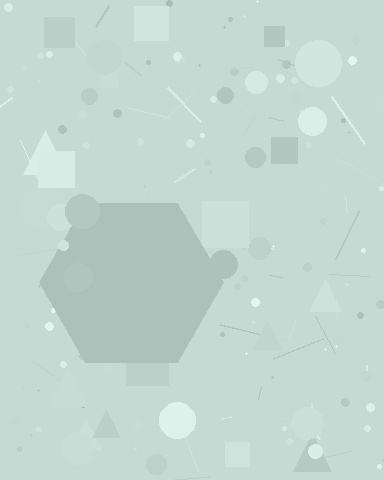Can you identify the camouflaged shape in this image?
The camouflaged shape is a hexagon.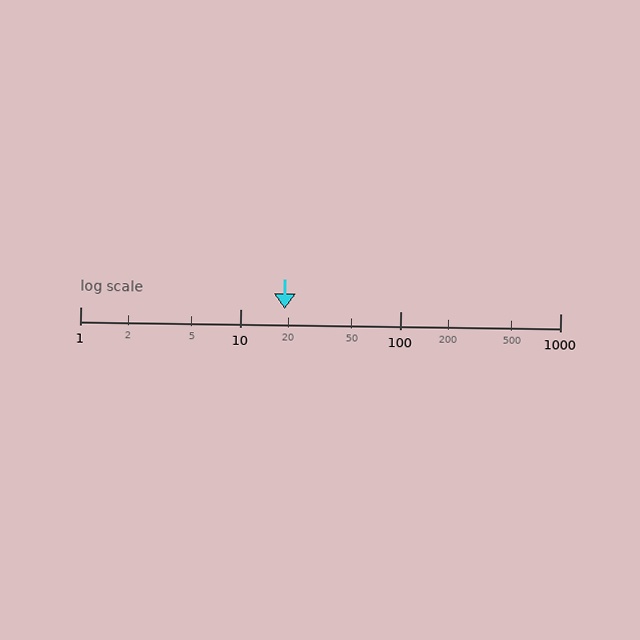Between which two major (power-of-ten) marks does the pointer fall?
The pointer is between 10 and 100.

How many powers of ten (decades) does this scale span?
The scale spans 3 decades, from 1 to 1000.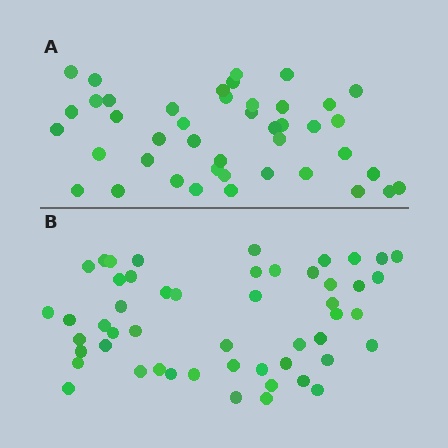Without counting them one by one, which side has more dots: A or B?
Region B (the bottom region) has more dots.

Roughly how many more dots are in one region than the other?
Region B has roughly 8 or so more dots than region A.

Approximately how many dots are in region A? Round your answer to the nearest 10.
About 40 dots. (The exact count is 43, which rounds to 40.)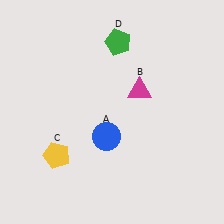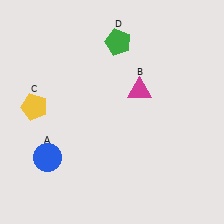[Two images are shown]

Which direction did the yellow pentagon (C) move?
The yellow pentagon (C) moved up.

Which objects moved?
The objects that moved are: the blue circle (A), the yellow pentagon (C).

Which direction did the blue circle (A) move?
The blue circle (A) moved left.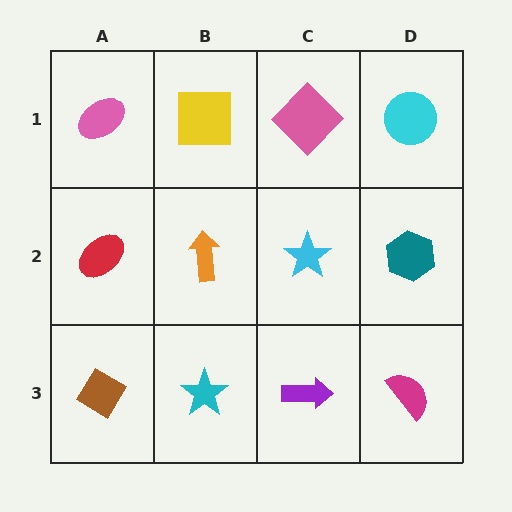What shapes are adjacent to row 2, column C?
A pink diamond (row 1, column C), a purple arrow (row 3, column C), an orange arrow (row 2, column B), a teal hexagon (row 2, column D).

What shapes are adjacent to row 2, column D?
A cyan circle (row 1, column D), a magenta semicircle (row 3, column D), a cyan star (row 2, column C).